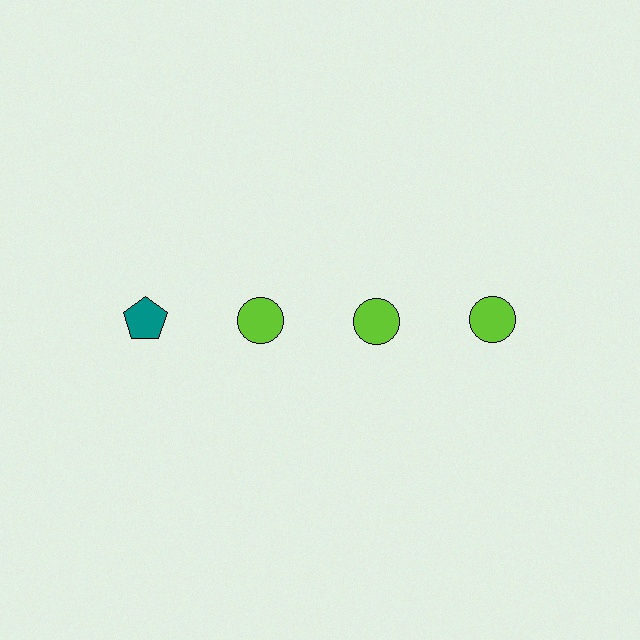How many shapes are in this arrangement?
There are 4 shapes arranged in a grid pattern.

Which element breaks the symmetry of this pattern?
The teal pentagon in the top row, leftmost column breaks the symmetry. All other shapes are lime circles.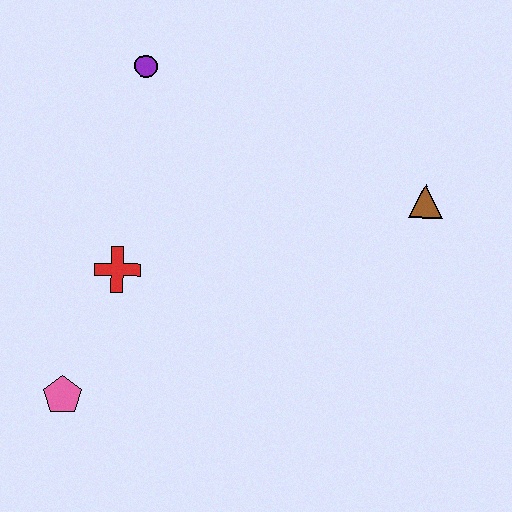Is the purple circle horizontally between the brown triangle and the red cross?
Yes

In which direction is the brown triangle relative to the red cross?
The brown triangle is to the right of the red cross.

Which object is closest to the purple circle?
The red cross is closest to the purple circle.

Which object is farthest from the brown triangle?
The pink pentagon is farthest from the brown triangle.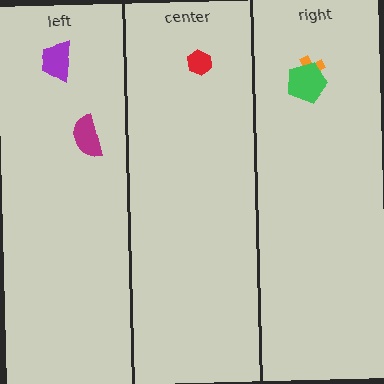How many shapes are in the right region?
2.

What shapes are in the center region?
The red hexagon.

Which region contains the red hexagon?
The center region.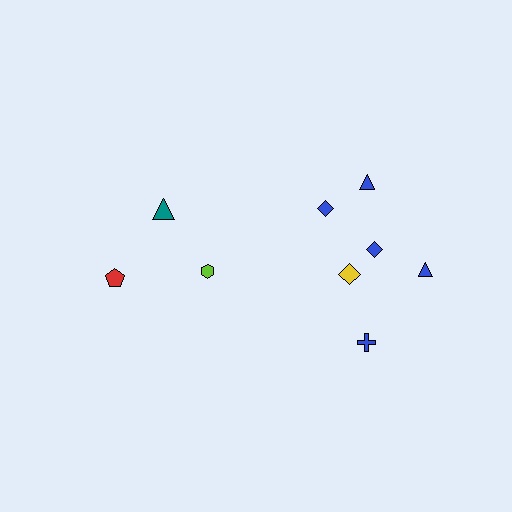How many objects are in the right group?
There are 6 objects.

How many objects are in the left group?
There are 3 objects.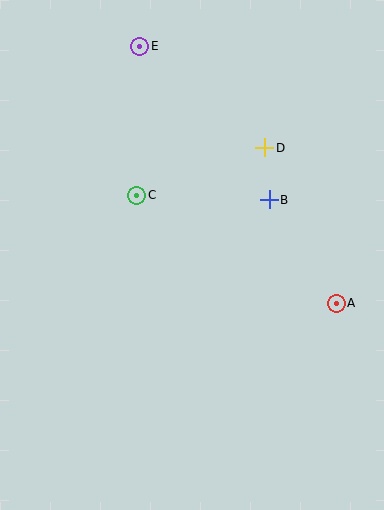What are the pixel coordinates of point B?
Point B is at (269, 200).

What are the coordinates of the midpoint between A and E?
The midpoint between A and E is at (238, 175).